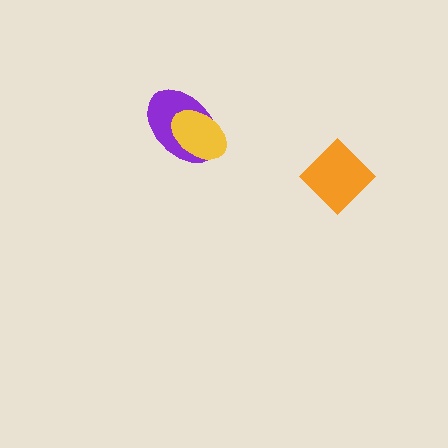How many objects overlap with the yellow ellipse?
1 object overlaps with the yellow ellipse.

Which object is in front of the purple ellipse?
The yellow ellipse is in front of the purple ellipse.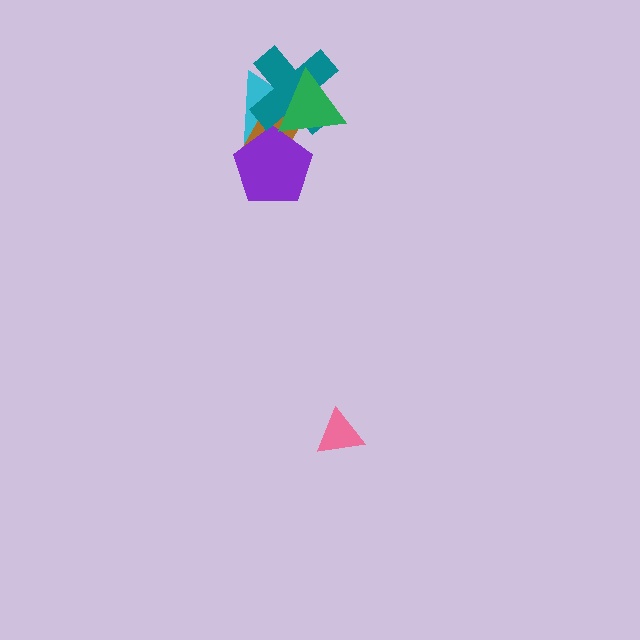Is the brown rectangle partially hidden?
Yes, it is partially covered by another shape.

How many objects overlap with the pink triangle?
0 objects overlap with the pink triangle.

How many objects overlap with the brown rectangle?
4 objects overlap with the brown rectangle.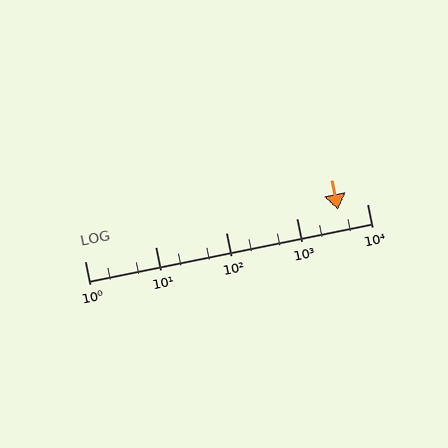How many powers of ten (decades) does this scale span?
The scale spans 4 decades, from 1 to 10000.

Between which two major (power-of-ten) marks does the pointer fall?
The pointer is between 1000 and 10000.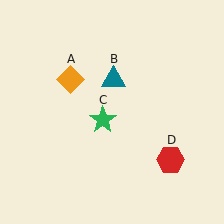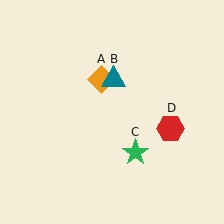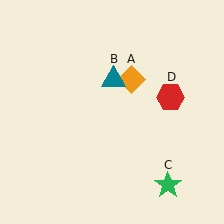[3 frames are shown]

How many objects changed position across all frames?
3 objects changed position: orange diamond (object A), green star (object C), red hexagon (object D).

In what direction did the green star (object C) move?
The green star (object C) moved down and to the right.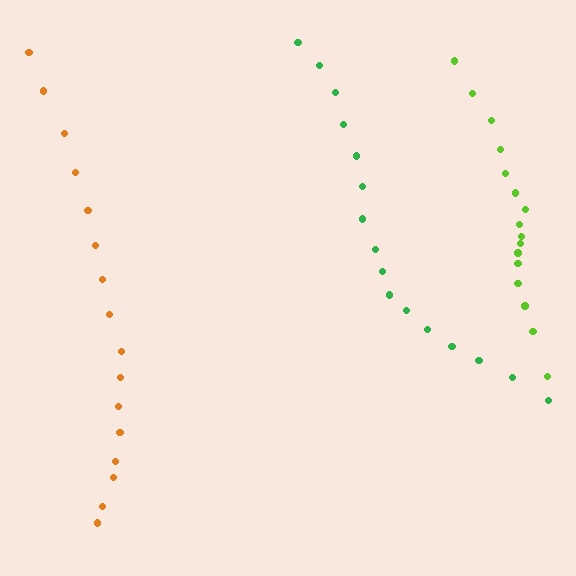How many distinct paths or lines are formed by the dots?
There are 3 distinct paths.